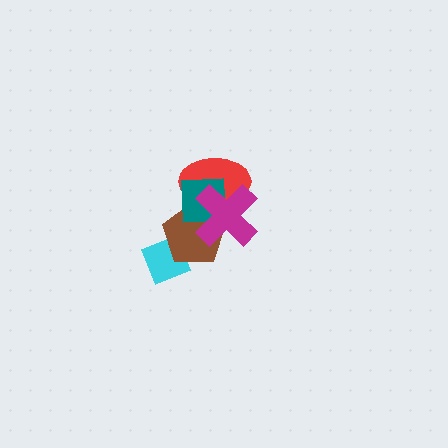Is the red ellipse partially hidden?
Yes, it is partially covered by another shape.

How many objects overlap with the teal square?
3 objects overlap with the teal square.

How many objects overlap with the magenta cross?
3 objects overlap with the magenta cross.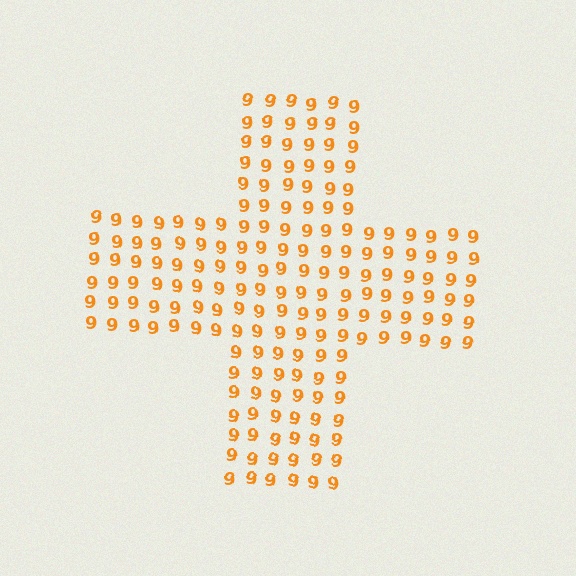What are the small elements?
The small elements are digit 9's.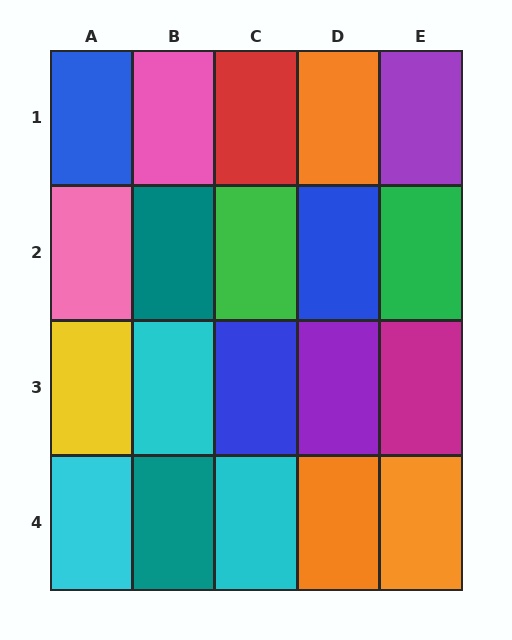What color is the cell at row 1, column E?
Purple.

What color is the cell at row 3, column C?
Blue.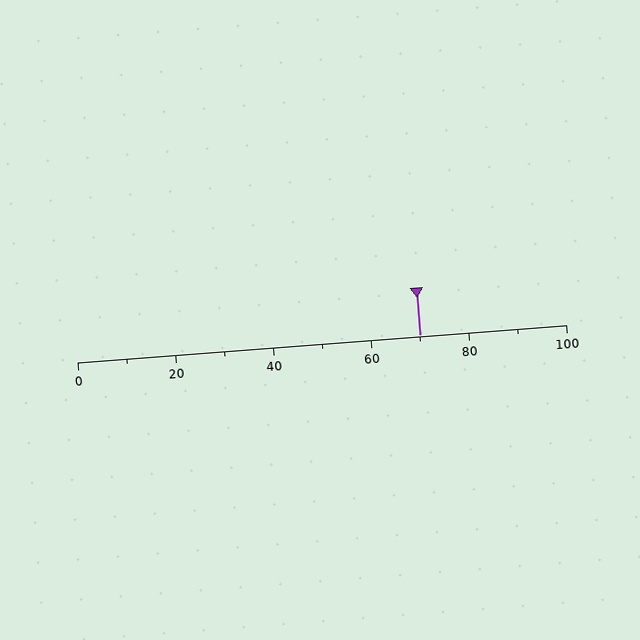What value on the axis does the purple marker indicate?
The marker indicates approximately 70.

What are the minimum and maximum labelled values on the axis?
The axis runs from 0 to 100.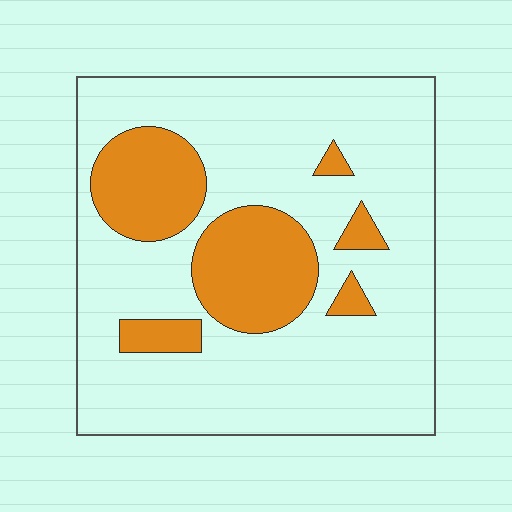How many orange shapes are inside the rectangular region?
6.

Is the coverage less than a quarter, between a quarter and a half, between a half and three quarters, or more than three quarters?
Less than a quarter.